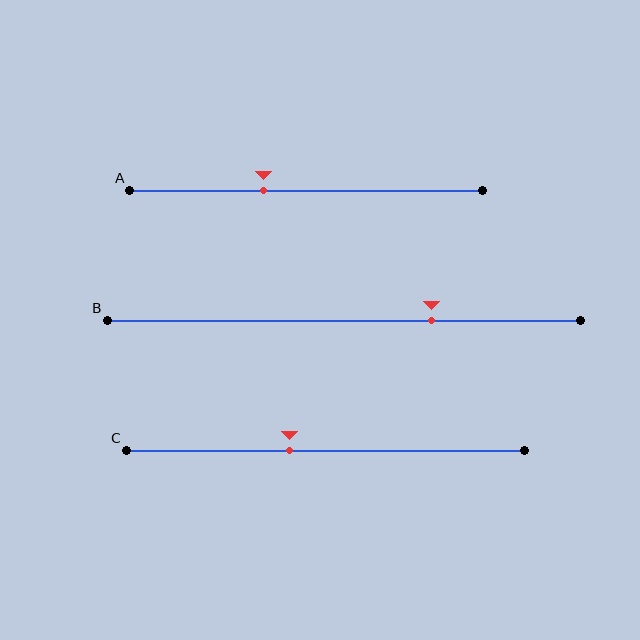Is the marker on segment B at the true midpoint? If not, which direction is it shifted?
No, the marker on segment B is shifted to the right by about 19% of the segment length.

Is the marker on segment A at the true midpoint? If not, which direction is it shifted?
No, the marker on segment A is shifted to the left by about 12% of the segment length.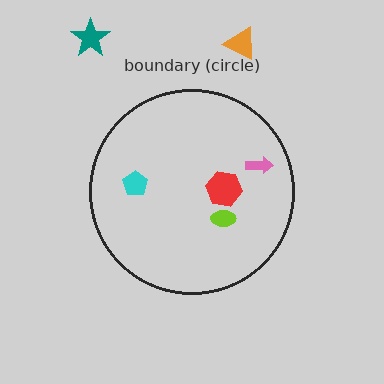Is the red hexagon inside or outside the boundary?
Inside.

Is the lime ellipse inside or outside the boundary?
Inside.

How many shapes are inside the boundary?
4 inside, 2 outside.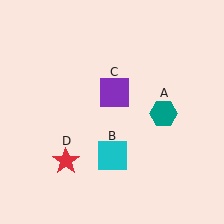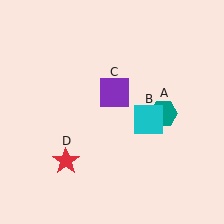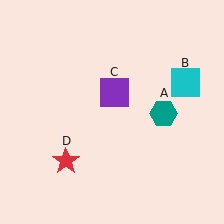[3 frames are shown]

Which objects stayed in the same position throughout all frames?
Teal hexagon (object A) and purple square (object C) and red star (object D) remained stationary.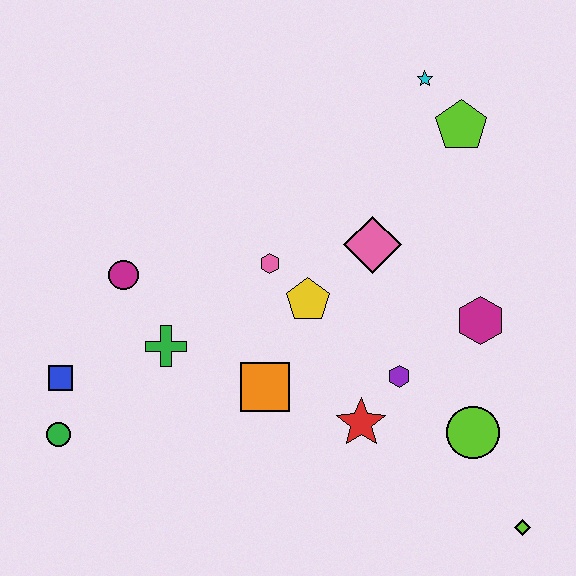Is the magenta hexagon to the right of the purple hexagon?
Yes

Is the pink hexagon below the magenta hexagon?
No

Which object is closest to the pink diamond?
The yellow pentagon is closest to the pink diamond.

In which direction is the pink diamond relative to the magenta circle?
The pink diamond is to the right of the magenta circle.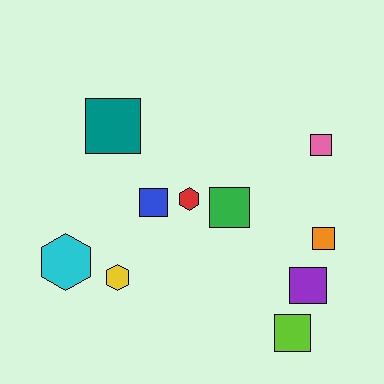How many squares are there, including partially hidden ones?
There are 7 squares.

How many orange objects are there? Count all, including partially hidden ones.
There is 1 orange object.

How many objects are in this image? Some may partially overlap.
There are 10 objects.